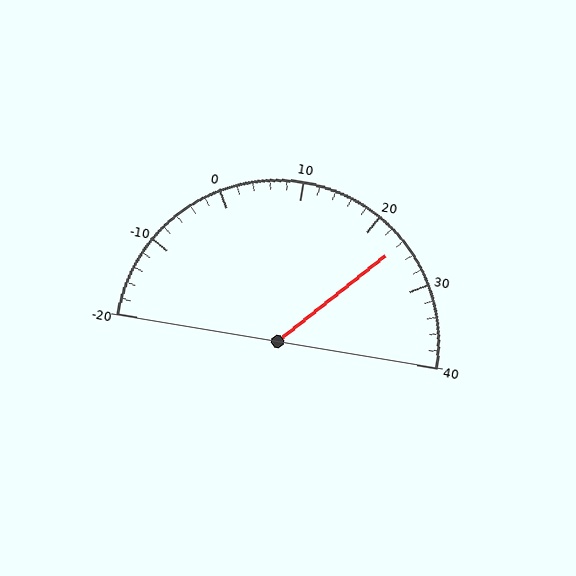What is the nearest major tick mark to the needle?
The nearest major tick mark is 20.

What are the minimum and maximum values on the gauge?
The gauge ranges from -20 to 40.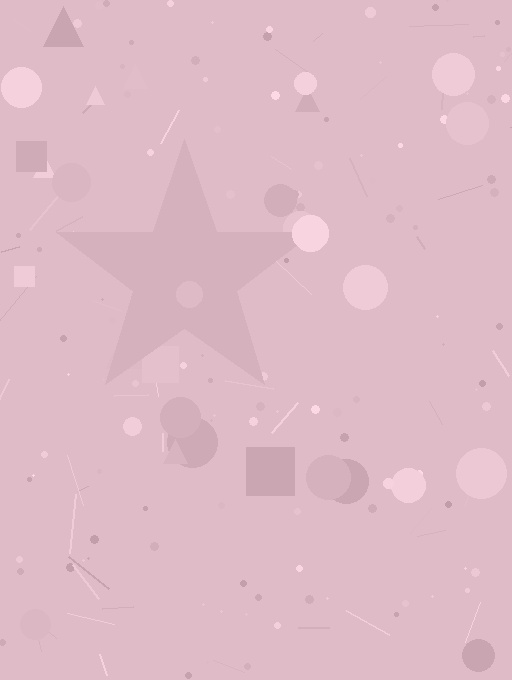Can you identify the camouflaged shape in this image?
The camouflaged shape is a star.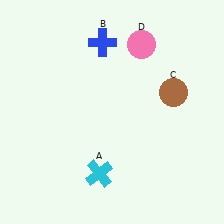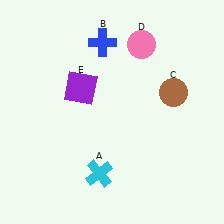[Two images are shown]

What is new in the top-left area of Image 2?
A purple square (E) was added in the top-left area of Image 2.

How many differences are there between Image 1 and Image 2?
There is 1 difference between the two images.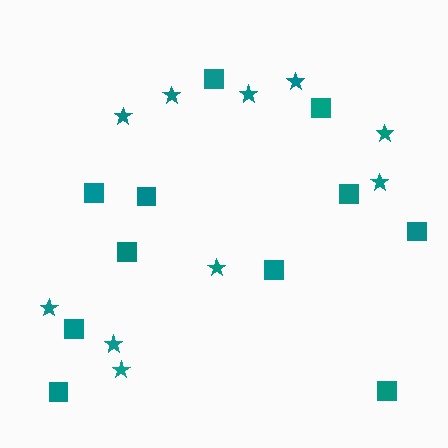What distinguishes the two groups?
There are 2 groups: one group of stars (10) and one group of squares (11).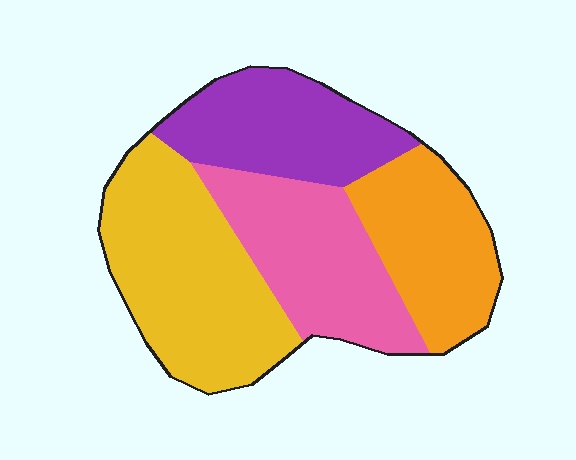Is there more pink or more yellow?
Yellow.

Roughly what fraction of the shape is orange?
Orange takes up about one fifth (1/5) of the shape.